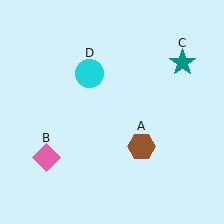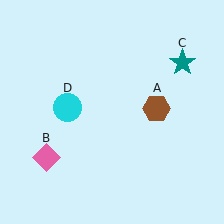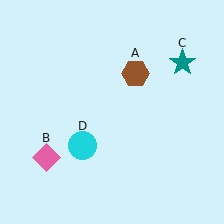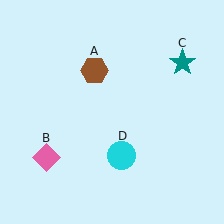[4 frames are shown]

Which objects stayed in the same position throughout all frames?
Pink diamond (object B) and teal star (object C) remained stationary.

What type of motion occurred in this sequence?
The brown hexagon (object A), cyan circle (object D) rotated counterclockwise around the center of the scene.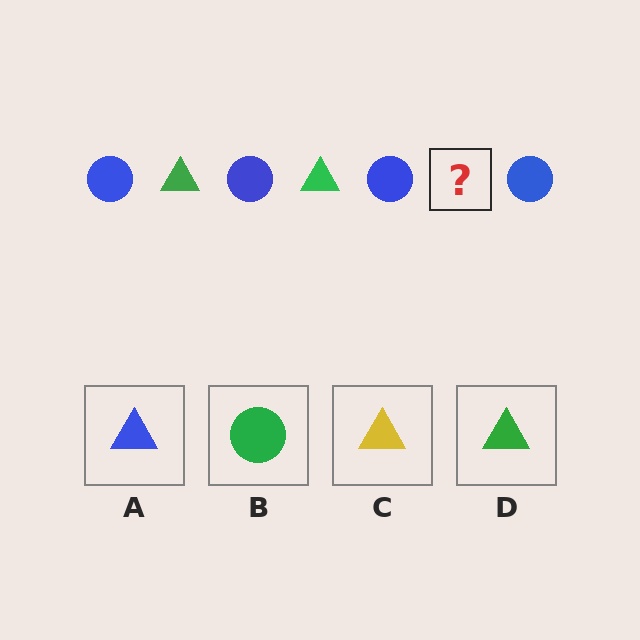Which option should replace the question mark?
Option D.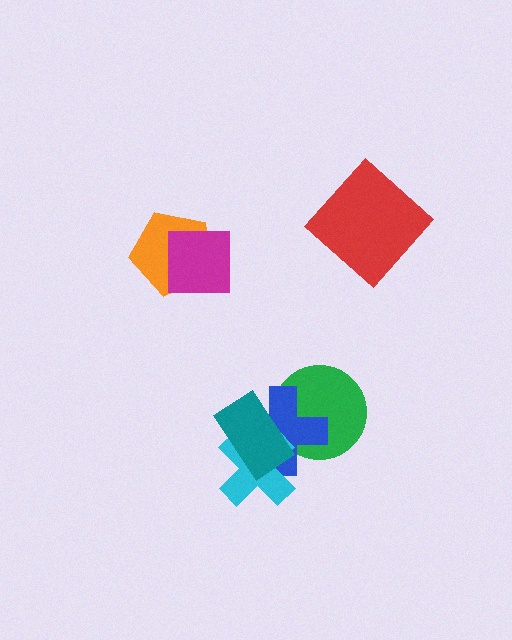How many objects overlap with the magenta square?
1 object overlaps with the magenta square.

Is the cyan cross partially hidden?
Yes, it is partially covered by another shape.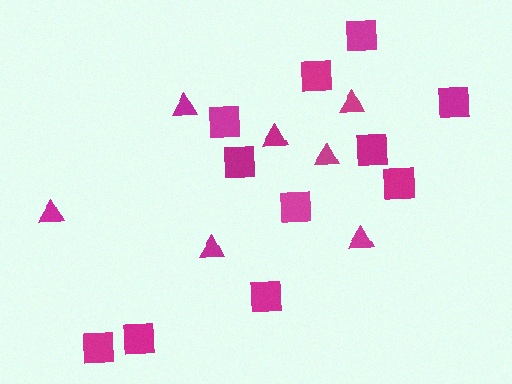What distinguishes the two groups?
There are 2 groups: one group of triangles (7) and one group of squares (11).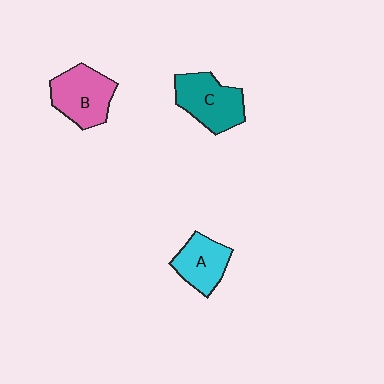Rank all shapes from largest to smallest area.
From largest to smallest: C (teal), B (pink), A (cyan).